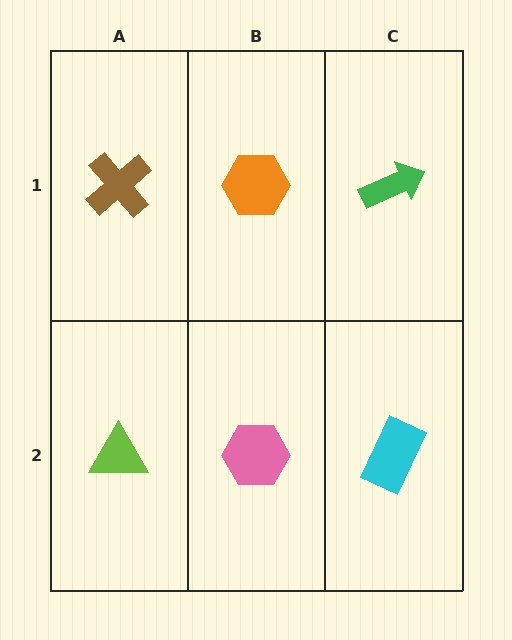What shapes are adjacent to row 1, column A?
A lime triangle (row 2, column A), an orange hexagon (row 1, column B).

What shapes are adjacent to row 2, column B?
An orange hexagon (row 1, column B), a lime triangle (row 2, column A), a cyan rectangle (row 2, column C).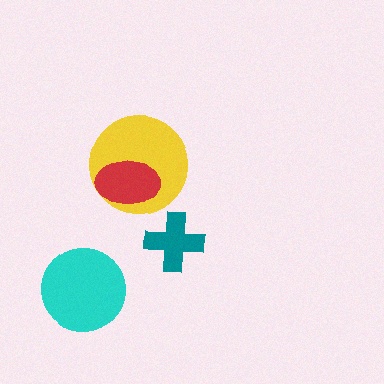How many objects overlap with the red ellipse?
1 object overlaps with the red ellipse.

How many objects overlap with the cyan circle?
0 objects overlap with the cyan circle.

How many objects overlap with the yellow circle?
1 object overlaps with the yellow circle.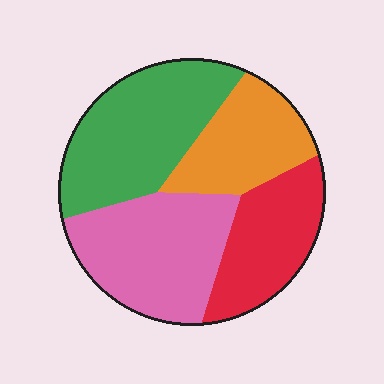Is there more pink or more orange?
Pink.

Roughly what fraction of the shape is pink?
Pink covers roughly 30% of the shape.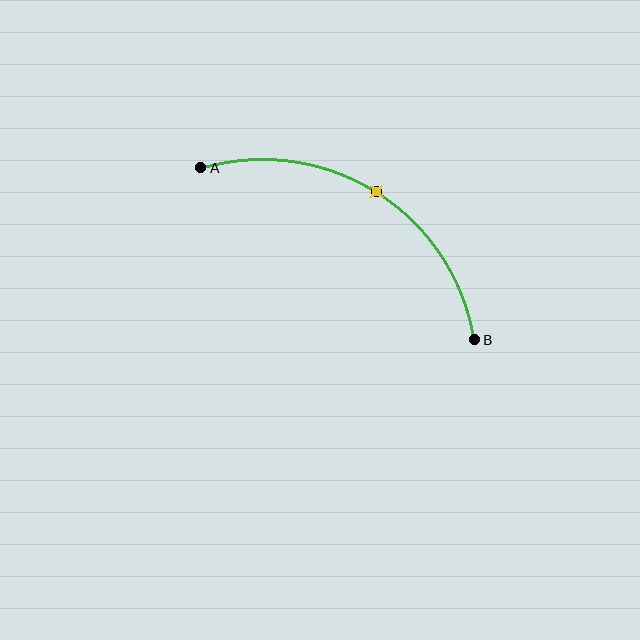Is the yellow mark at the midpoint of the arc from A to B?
Yes. The yellow mark lies on the arc at equal arc-length from both A and B — it is the arc midpoint.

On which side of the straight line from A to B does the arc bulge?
The arc bulges above the straight line connecting A and B.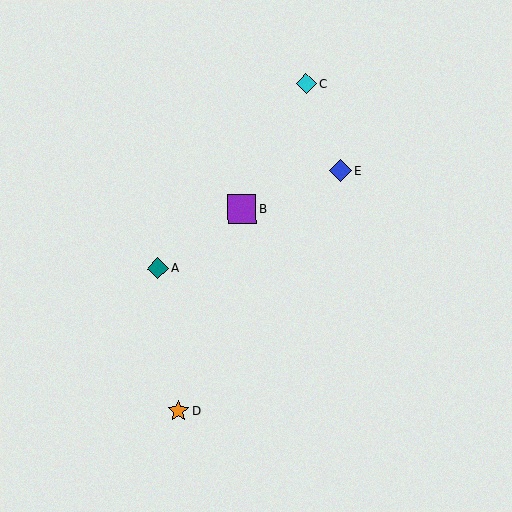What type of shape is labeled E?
Shape E is a blue diamond.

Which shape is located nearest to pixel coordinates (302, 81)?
The cyan diamond (labeled C) at (306, 84) is nearest to that location.